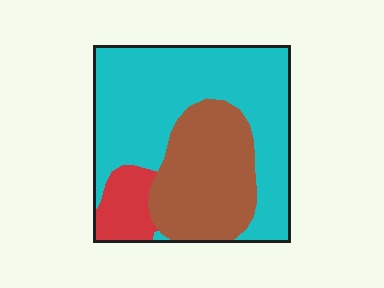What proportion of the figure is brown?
Brown takes up between a quarter and a half of the figure.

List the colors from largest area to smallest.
From largest to smallest: cyan, brown, red.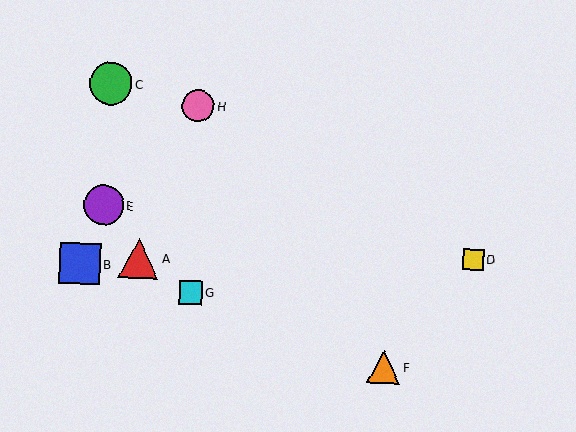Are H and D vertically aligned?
No, H is at x≈198 and D is at x≈473.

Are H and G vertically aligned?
Yes, both are at x≈198.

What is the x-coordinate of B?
Object B is at x≈80.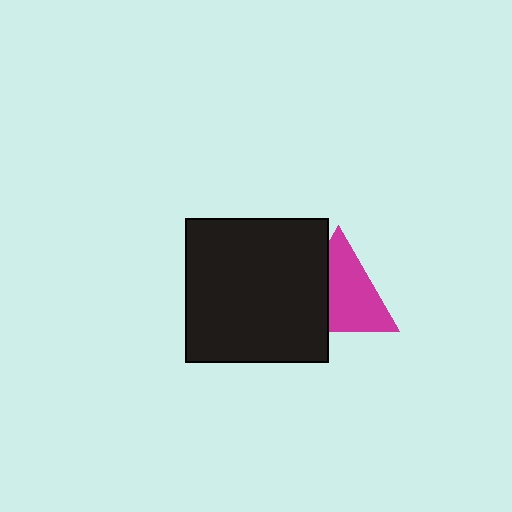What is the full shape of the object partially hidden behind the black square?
The partially hidden object is a magenta triangle.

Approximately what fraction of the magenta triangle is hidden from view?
Roughly 36% of the magenta triangle is hidden behind the black square.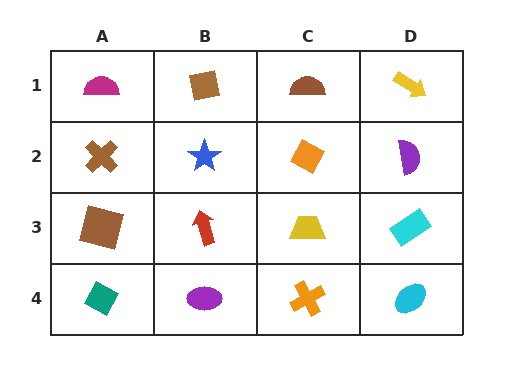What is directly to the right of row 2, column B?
An orange diamond.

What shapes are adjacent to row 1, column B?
A blue star (row 2, column B), a magenta semicircle (row 1, column A), a brown semicircle (row 1, column C).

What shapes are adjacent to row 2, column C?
A brown semicircle (row 1, column C), a yellow trapezoid (row 3, column C), a blue star (row 2, column B), a purple semicircle (row 2, column D).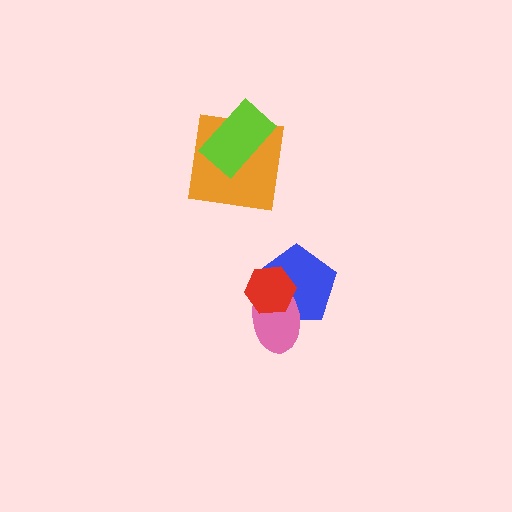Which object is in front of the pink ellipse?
The red hexagon is in front of the pink ellipse.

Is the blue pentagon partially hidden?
Yes, it is partially covered by another shape.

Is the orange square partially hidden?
Yes, it is partially covered by another shape.